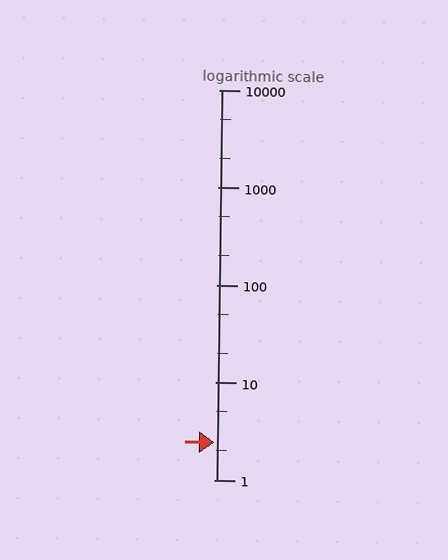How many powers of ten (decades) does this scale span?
The scale spans 4 decades, from 1 to 10000.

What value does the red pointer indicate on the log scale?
The pointer indicates approximately 2.4.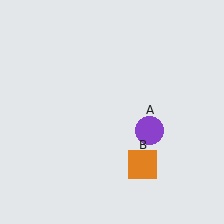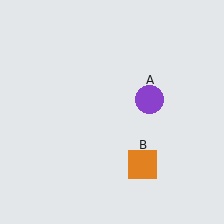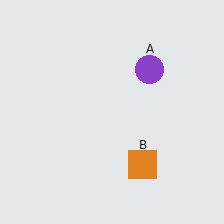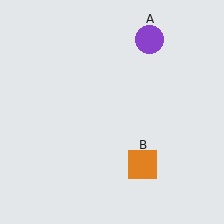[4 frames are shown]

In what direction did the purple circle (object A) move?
The purple circle (object A) moved up.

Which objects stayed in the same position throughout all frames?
Orange square (object B) remained stationary.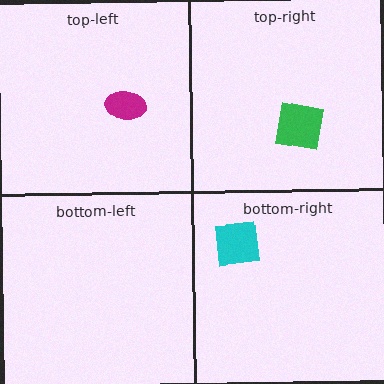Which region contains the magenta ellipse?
The top-left region.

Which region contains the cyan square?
The bottom-right region.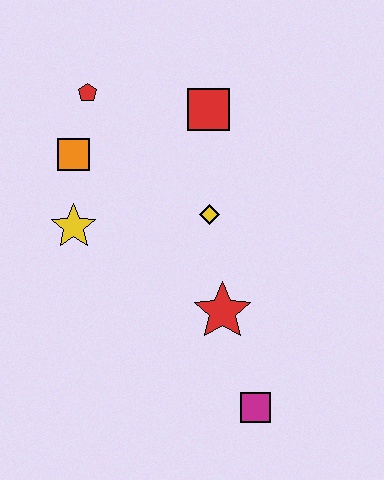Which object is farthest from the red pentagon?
The magenta square is farthest from the red pentagon.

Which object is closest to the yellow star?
The orange square is closest to the yellow star.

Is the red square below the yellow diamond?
No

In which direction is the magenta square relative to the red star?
The magenta square is below the red star.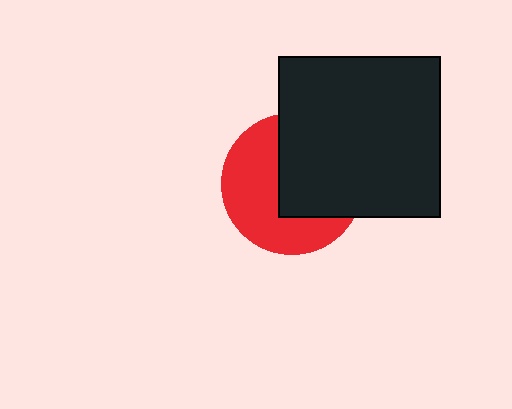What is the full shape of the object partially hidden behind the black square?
The partially hidden object is a red circle.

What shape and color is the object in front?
The object in front is a black square.